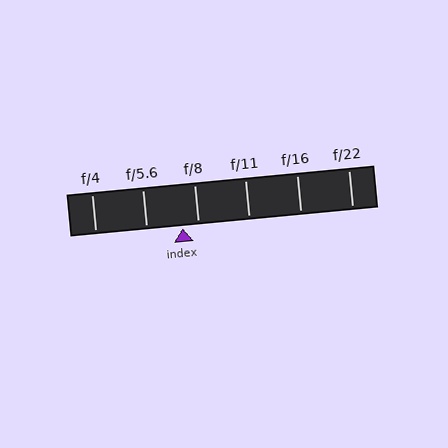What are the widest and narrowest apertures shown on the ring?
The widest aperture shown is f/4 and the narrowest is f/22.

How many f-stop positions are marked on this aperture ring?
There are 6 f-stop positions marked.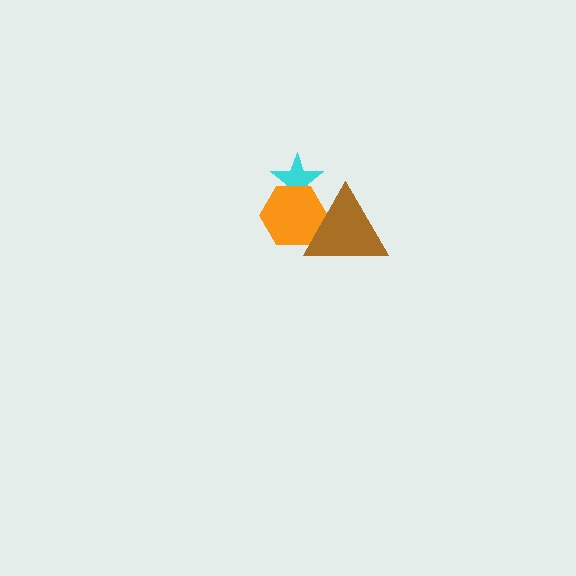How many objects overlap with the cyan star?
1 object overlaps with the cyan star.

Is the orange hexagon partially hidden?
Yes, it is partially covered by another shape.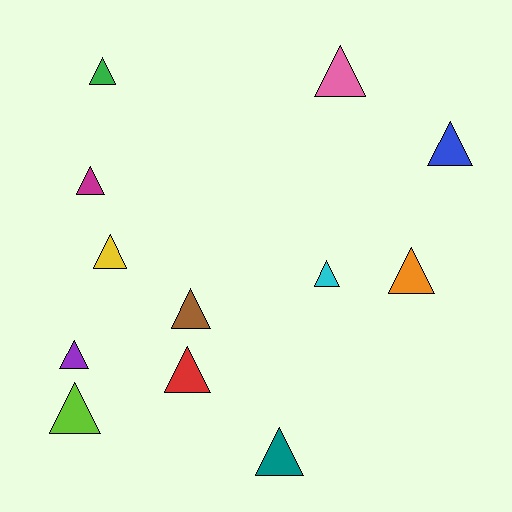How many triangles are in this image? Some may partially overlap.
There are 12 triangles.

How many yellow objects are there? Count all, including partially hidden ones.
There is 1 yellow object.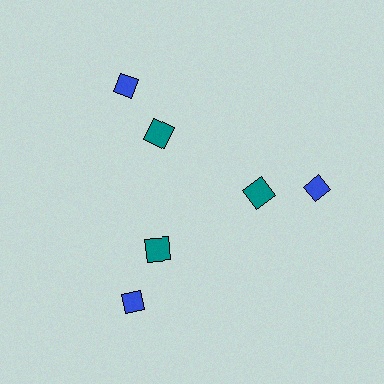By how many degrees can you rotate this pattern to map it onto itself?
The pattern maps onto itself every 120 degrees of rotation.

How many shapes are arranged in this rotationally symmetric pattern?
There are 6 shapes, arranged in 3 groups of 2.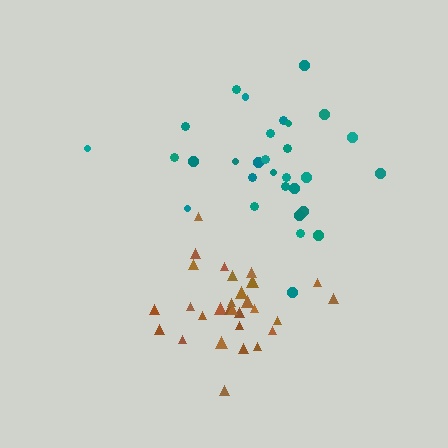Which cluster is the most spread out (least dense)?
Teal.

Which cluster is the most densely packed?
Brown.